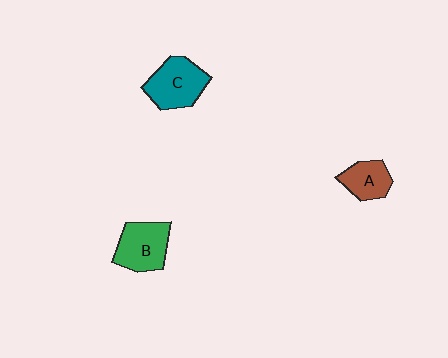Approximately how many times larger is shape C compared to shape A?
Approximately 1.5 times.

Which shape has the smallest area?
Shape A (brown).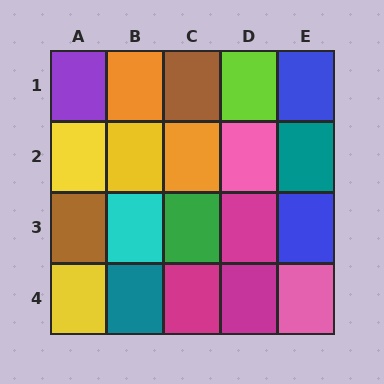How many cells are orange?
2 cells are orange.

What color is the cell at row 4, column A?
Yellow.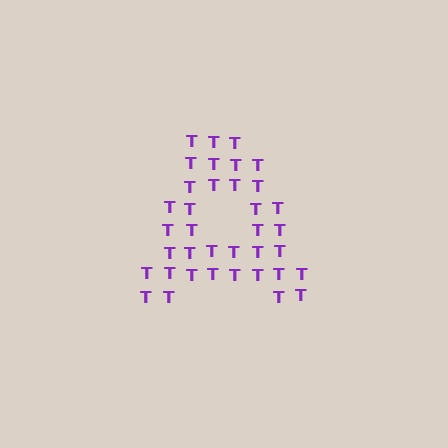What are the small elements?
The small elements are letter T's.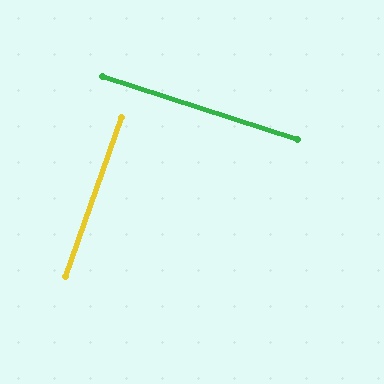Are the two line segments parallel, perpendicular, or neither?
Perpendicular — they meet at approximately 88°.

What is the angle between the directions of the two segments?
Approximately 88 degrees.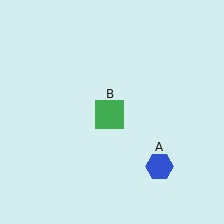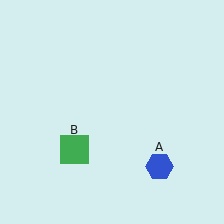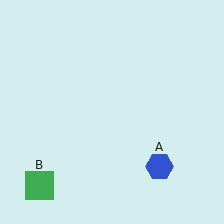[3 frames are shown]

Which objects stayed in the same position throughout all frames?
Blue hexagon (object A) remained stationary.